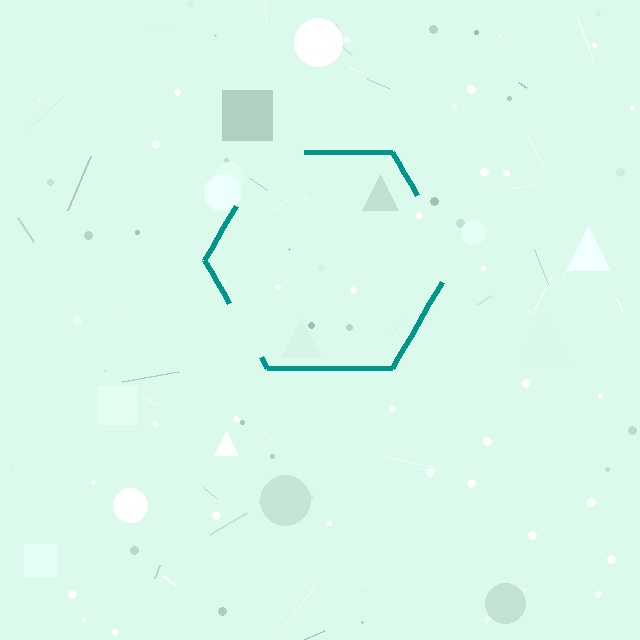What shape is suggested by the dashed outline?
The dashed outline suggests a hexagon.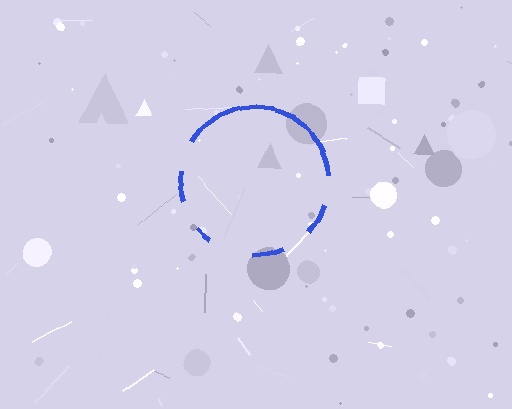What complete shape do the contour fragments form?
The contour fragments form a circle.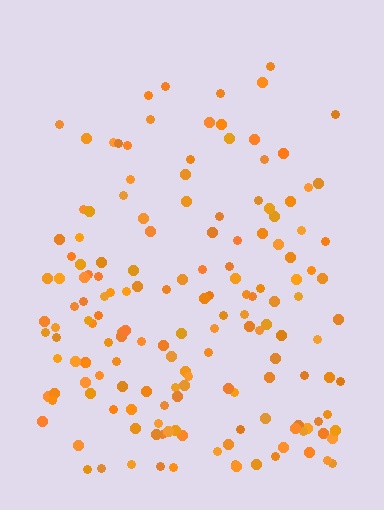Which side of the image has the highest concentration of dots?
The bottom.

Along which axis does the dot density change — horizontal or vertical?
Vertical.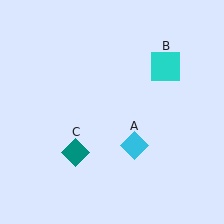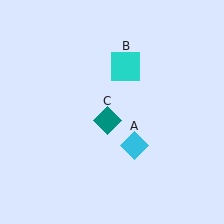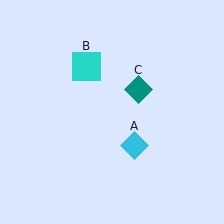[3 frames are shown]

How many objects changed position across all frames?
2 objects changed position: cyan square (object B), teal diamond (object C).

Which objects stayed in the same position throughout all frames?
Cyan diamond (object A) remained stationary.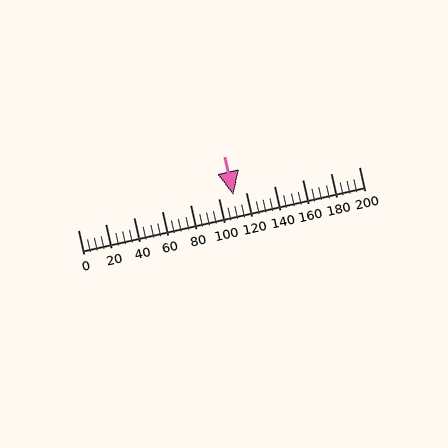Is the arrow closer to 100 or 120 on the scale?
The arrow is closer to 120.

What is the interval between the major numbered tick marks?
The major tick marks are spaced 20 units apart.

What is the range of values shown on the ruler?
The ruler shows values from 0 to 200.